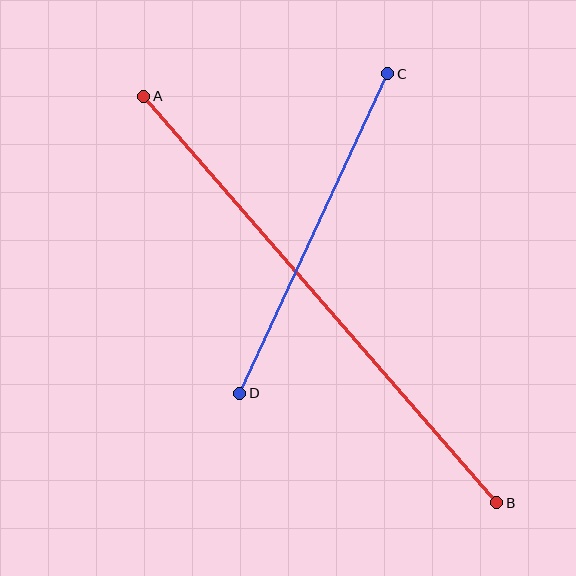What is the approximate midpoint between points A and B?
The midpoint is at approximately (320, 300) pixels.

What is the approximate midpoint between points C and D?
The midpoint is at approximately (314, 233) pixels.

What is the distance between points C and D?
The distance is approximately 352 pixels.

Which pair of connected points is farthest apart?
Points A and B are farthest apart.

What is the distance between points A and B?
The distance is approximately 538 pixels.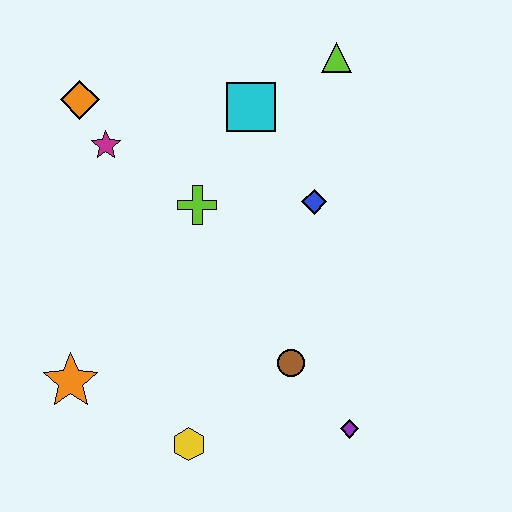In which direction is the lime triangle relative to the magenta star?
The lime triangle is to the right of the magenta star.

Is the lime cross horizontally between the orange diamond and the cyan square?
Yes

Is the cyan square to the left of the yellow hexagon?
No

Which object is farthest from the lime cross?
The purple diamond is farthest from the lime cross.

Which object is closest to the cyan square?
The lime triangle is closest to the cyan square.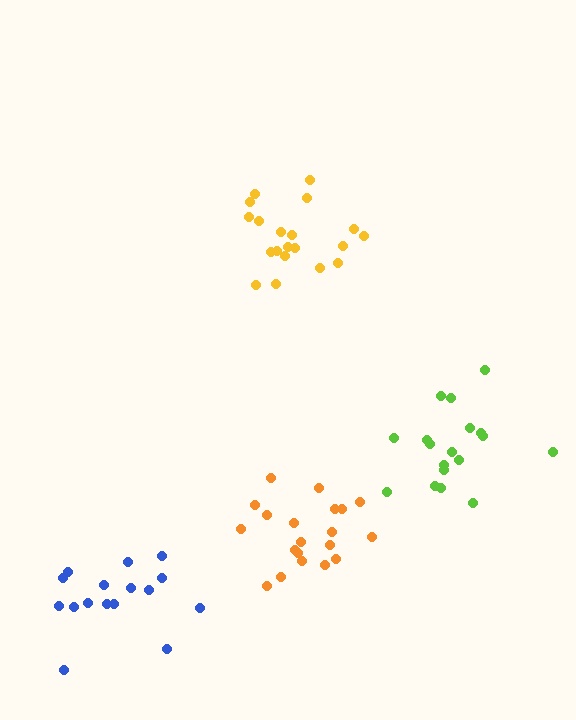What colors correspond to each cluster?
The clusters are colored: orange, lime, yellow, blue.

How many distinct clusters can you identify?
There are 4 distinct clusters.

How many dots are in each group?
Group 1: 20 dots, Group 2: 18 dots, Group 3: 20 dots, Group 4: 16 dots (74 total).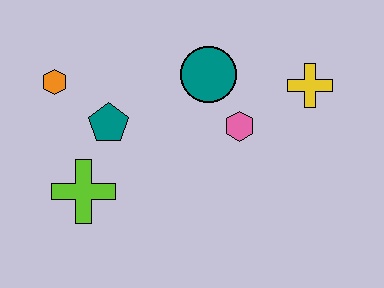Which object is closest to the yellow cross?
The pink hexagon is closest to the yellow cross.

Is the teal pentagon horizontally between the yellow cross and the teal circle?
No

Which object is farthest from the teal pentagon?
The yellow cross is farthest from the teal pentagon.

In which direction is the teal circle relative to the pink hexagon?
The teal circle is above the pink hexagon.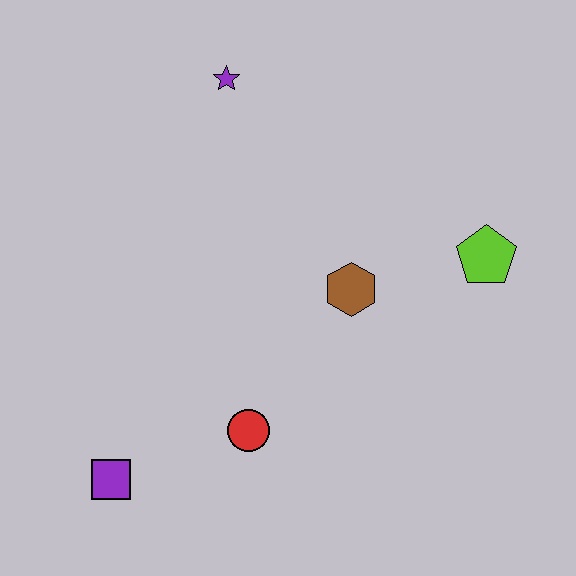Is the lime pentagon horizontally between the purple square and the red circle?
No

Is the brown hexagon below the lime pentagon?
Yes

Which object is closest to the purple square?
The red circle is closest to the purple square.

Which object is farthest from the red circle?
The purple star is farthest from the red circle.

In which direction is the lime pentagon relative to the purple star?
The lime pentagon is to the right of the purple star.